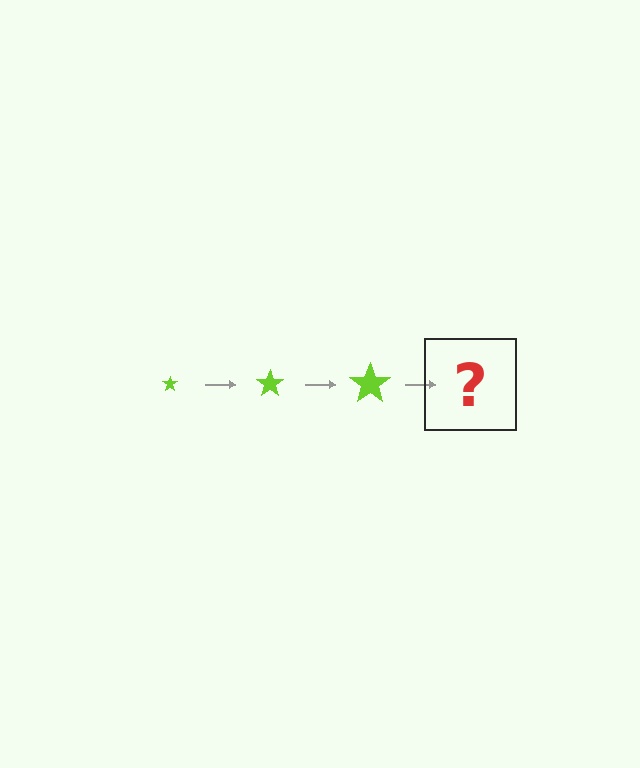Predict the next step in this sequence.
The next step is a lime star, larger than the previous one.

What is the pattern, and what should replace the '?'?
The pattern is that the star gets progressively larger each step. The '?' should be a lime star, larger than the previous one.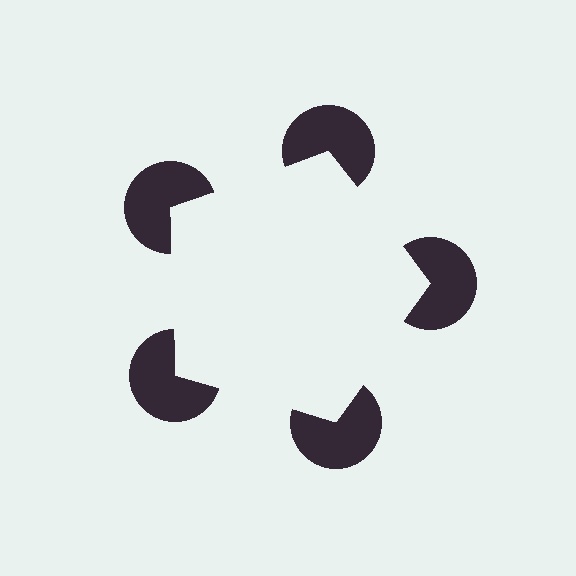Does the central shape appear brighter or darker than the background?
It typically appears slightly brighter than the background, even though no actual brightness change is drawn.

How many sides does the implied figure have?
5 sides.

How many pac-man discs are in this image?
There are 5 — one at each vertex of the illusory pentagon.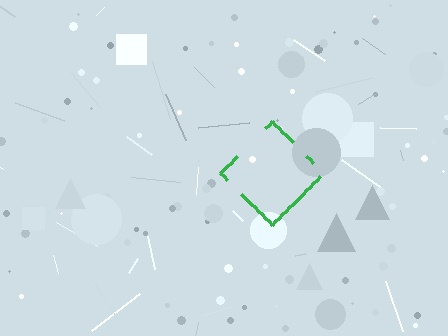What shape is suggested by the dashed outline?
The dashed outline suggests a diamond.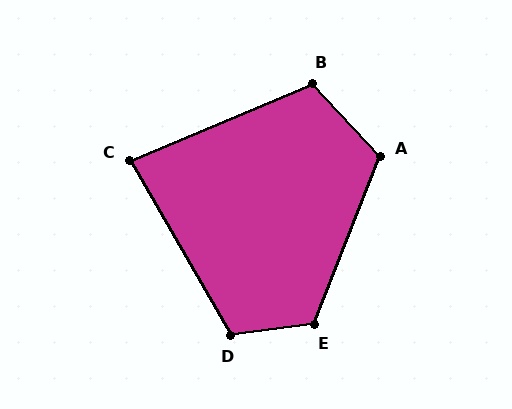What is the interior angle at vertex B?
Approximately 110 degrees (obtuse).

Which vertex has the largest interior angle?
E, at approximately 119 degrees.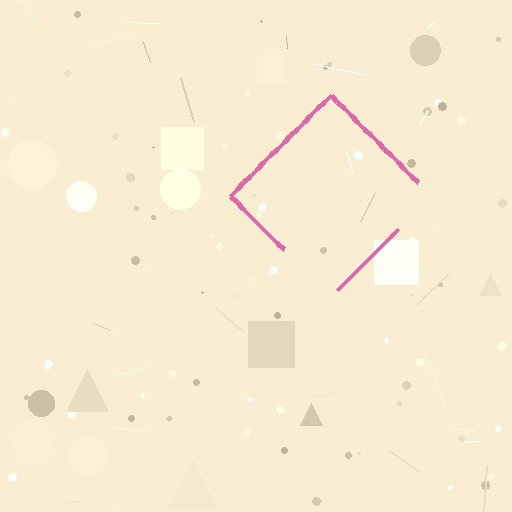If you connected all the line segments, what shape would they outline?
They would outline a diamond.